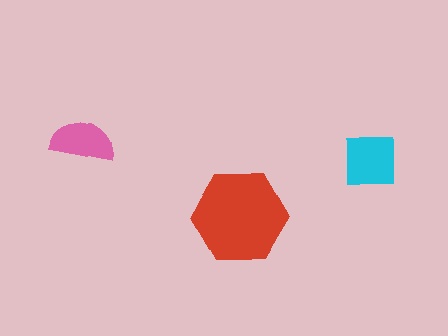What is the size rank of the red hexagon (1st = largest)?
1st.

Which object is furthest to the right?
The cyan square is rightmost.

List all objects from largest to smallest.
The red hexagon, the cyan square, the pink semicircle.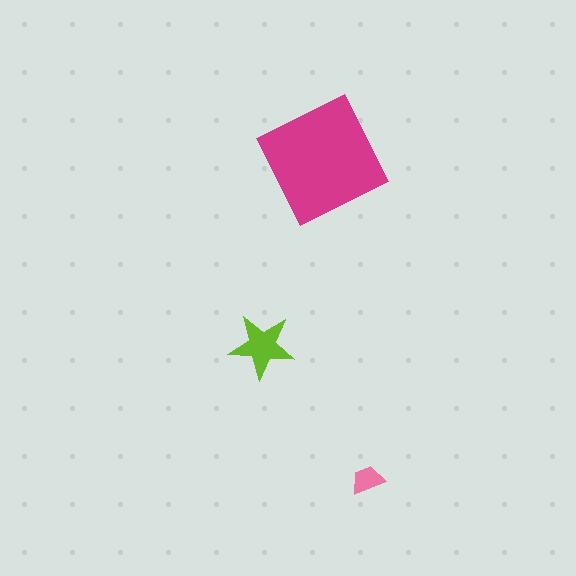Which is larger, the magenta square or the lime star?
The magenta square.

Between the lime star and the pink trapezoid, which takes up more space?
The lime star.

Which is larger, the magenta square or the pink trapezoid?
The magenta square.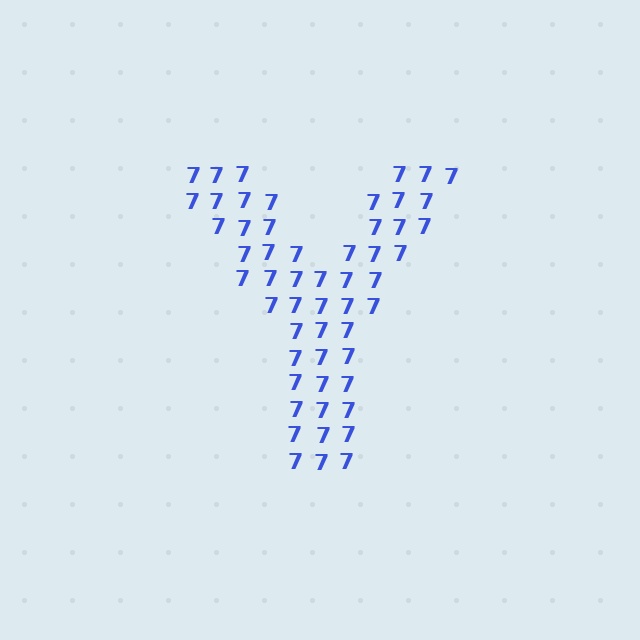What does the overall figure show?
The overall figure shows the letter Y.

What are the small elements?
The small elements are digit 7's.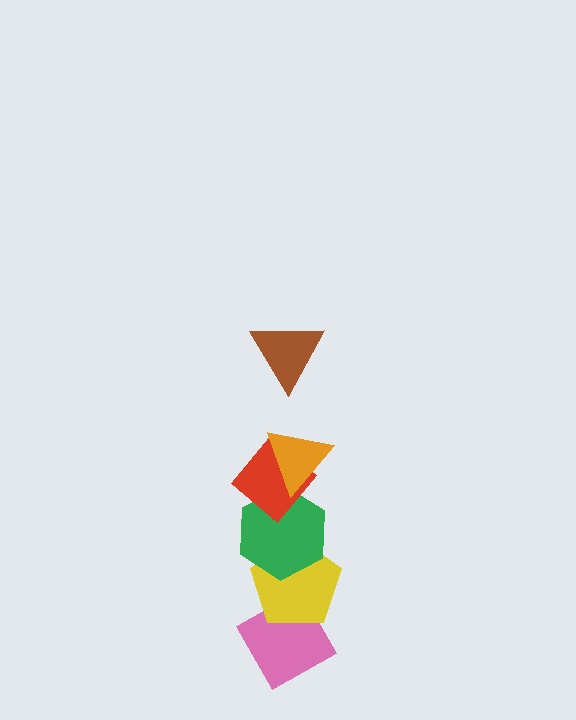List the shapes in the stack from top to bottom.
From top to bottom: the brown triangle, the orange triangle, the red diamond, the green hexagon, the yellow pentagon, the pink diamond.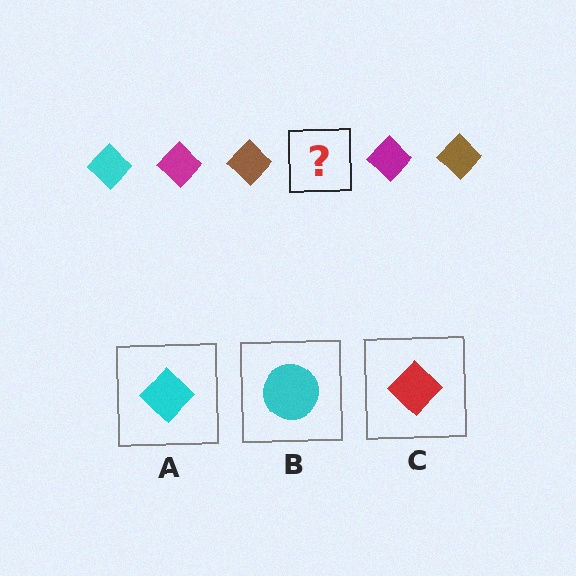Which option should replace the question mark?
Option A.